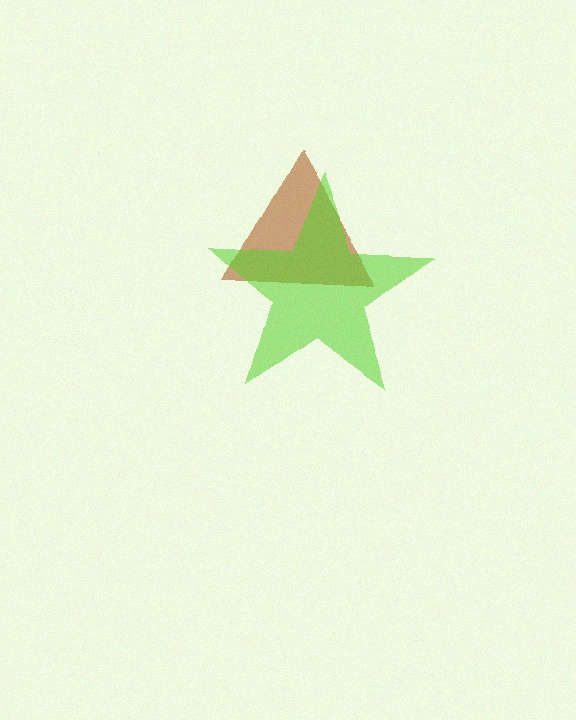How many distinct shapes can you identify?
There are 2 distinct shapes: a brown triangle, a lime star.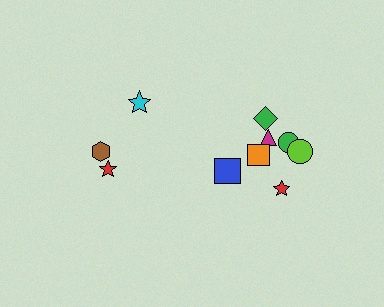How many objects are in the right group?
There are 7 objects.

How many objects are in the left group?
There are 3 objects.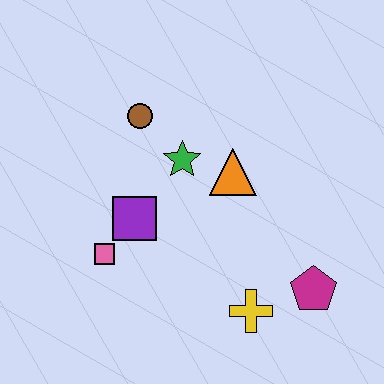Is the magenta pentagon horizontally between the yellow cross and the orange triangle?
No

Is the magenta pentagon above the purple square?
No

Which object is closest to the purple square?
The pink square is closest to the purple square.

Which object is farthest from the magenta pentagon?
The brown circle is farthest from the magenta pentagon.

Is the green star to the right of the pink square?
Yes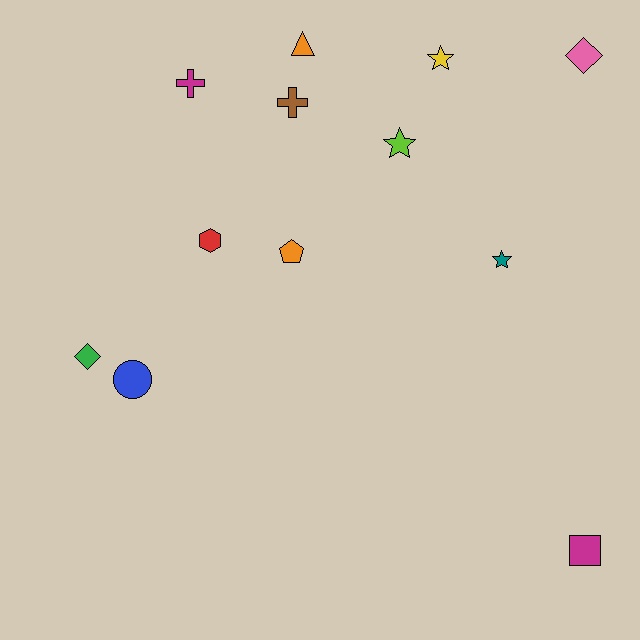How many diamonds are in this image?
There are 2 diamonds.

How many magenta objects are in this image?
There are 2 magenta objects.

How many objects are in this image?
There are 12 objects.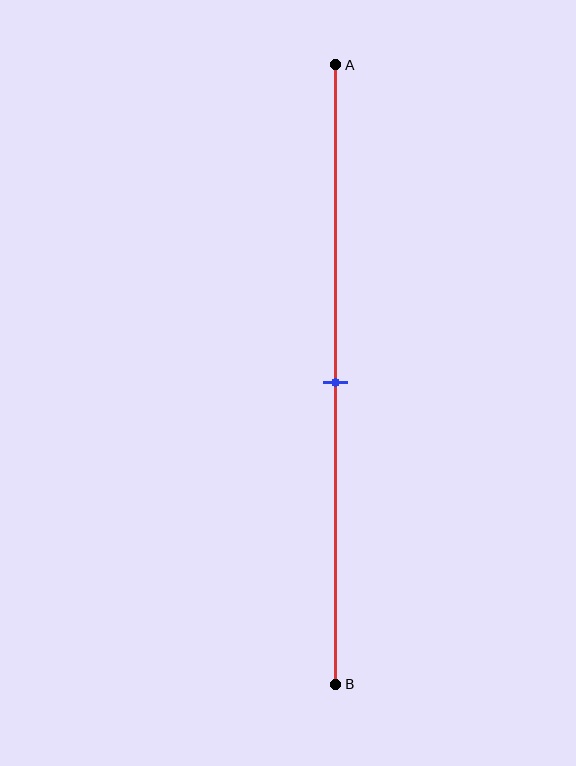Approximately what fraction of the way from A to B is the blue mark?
The blue mark is approximately 50% of the way from A to B.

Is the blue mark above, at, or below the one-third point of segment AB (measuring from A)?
The blue mark is below the one-third point of segment AB.